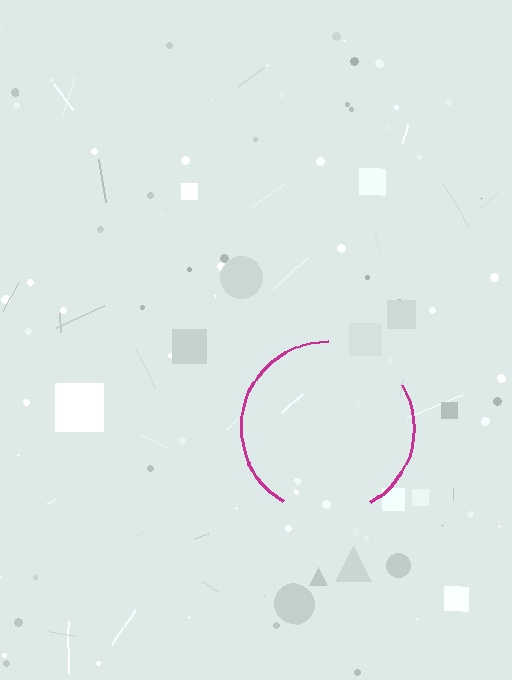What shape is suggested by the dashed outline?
The dashed outline suggests a circle.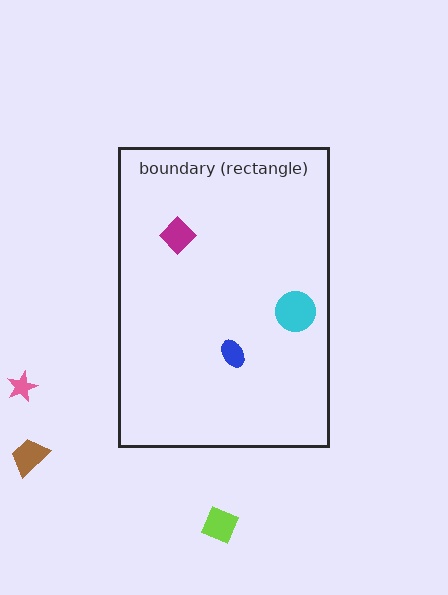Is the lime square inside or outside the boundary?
Outside.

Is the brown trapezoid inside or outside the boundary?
Outside.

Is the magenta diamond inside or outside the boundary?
Inside.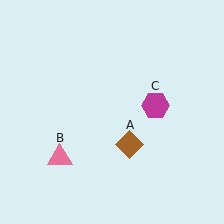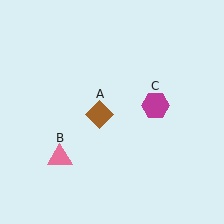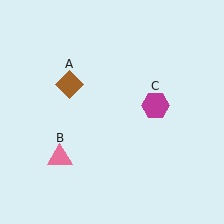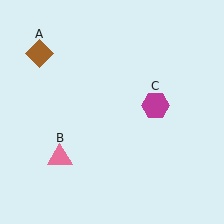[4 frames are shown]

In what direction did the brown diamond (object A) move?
The brown diamond (object A) moved up and to the left.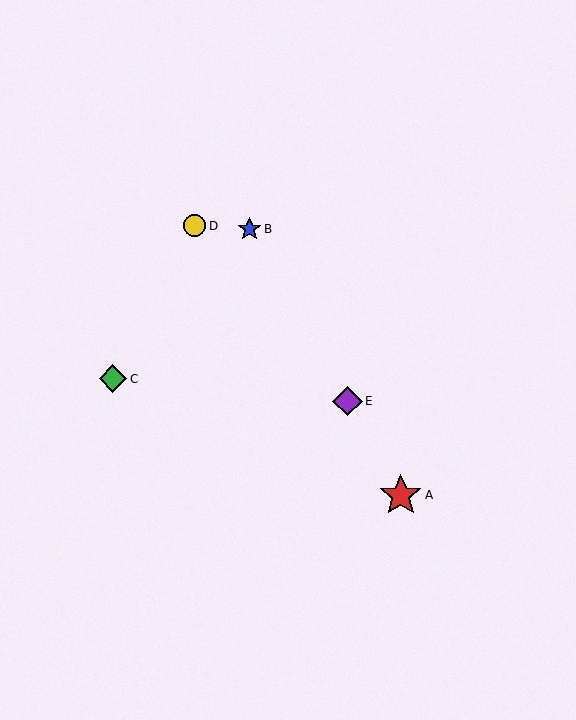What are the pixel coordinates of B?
Object B is at (250, 229).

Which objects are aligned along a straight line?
Objects A, B, E are aligned along a straight line.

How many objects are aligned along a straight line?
3 objects (A, B, E) are aligned along a straight line.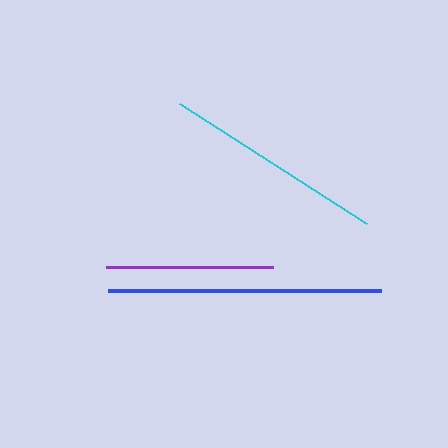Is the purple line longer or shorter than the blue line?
The blue line is longer than the purple line.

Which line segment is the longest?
The blue line is the longest at approximately 273 pixels.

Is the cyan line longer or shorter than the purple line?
The cyan line is longer than the purple line.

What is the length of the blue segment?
The blue segment is approximately 273 pixels long.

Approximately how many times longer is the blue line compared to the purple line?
The blue line is approximately 1.6 times the length of the purple line.